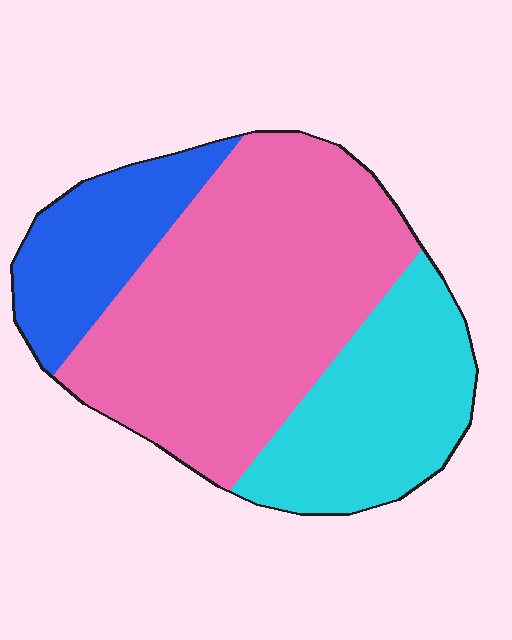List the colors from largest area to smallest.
From largest to smallest: pink, cyan, blue.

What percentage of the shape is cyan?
Cyan covers 27% of the shape.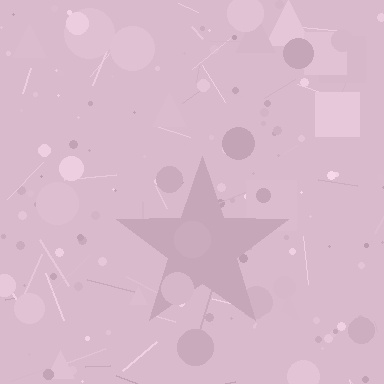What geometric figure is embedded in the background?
A star is embedded in the background.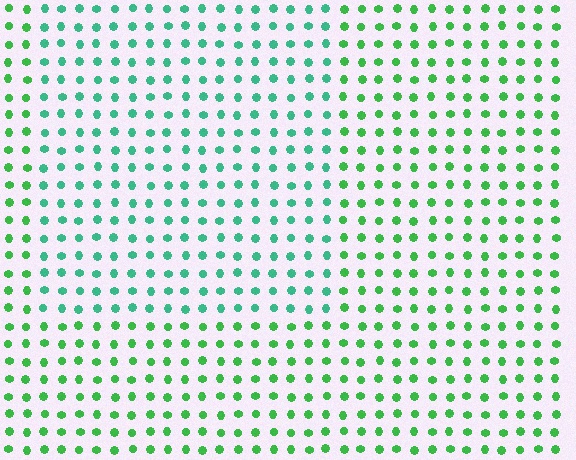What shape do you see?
I see a rectangle.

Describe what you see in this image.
The image is filled with small green elements in a uniform arrangement. A rectangle-shaped region is visible where the elements are tinted to a slightly different hue, forming a subtle color boundary.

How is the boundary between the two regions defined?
The boundary is defined purely by a slight shift in hue (about 31 degrees). Spacing, size, and orientation are identical on both sides.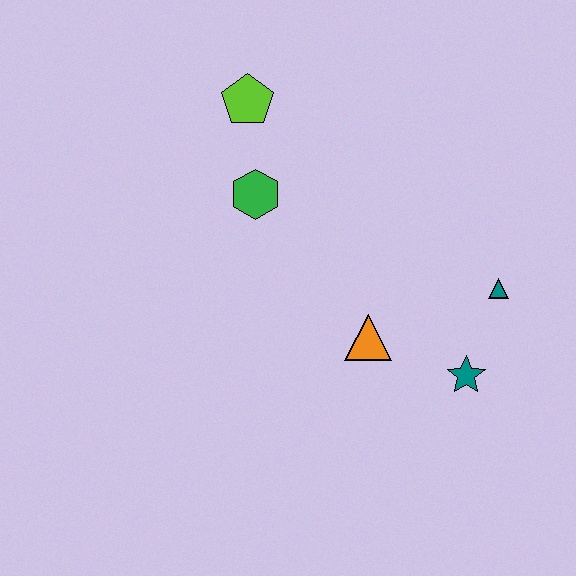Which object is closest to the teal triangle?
The teal star is closest to the teal triangle.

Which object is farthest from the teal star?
The lime pentagon is farthest from the teal star.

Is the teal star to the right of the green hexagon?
Yes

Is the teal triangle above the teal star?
Yes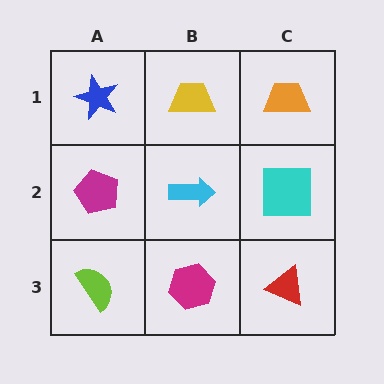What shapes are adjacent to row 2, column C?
An orange trapezoid (row 1, column C), a red triangle (row 3, column C), a cyan arrow (row 2, column B).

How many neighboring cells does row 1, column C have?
2.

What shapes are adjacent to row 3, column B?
A cyan arrow (row 2, column B), a lime semicircle (row 3, column A), a red triangle (row 3, column C).